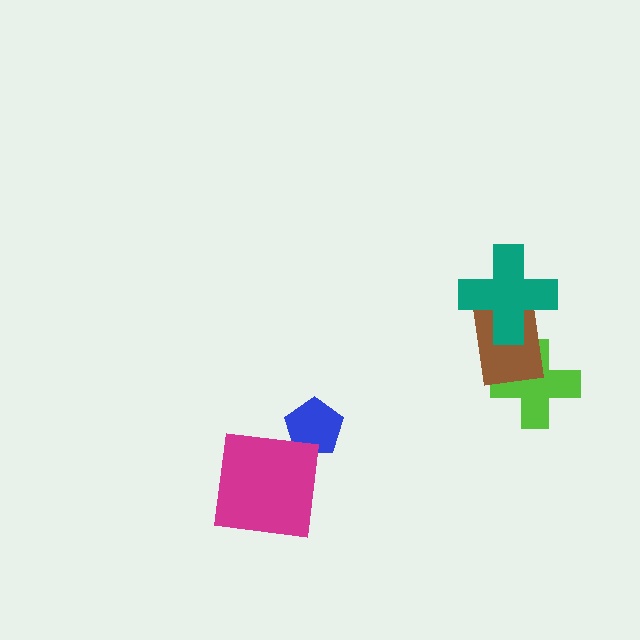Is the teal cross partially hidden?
No, no other shape covers it.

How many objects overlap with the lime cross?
1 object overlaps with the lime cross.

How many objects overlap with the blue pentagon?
0 objects overlap with the blue pentagon.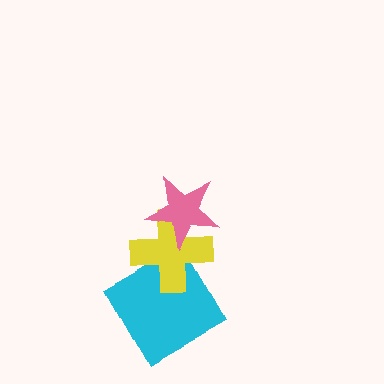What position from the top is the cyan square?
The cyan square is 3rd from the top.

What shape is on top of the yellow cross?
The pink star is on top of the yellow cross.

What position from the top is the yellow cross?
The yellow cross is 2nd from the top.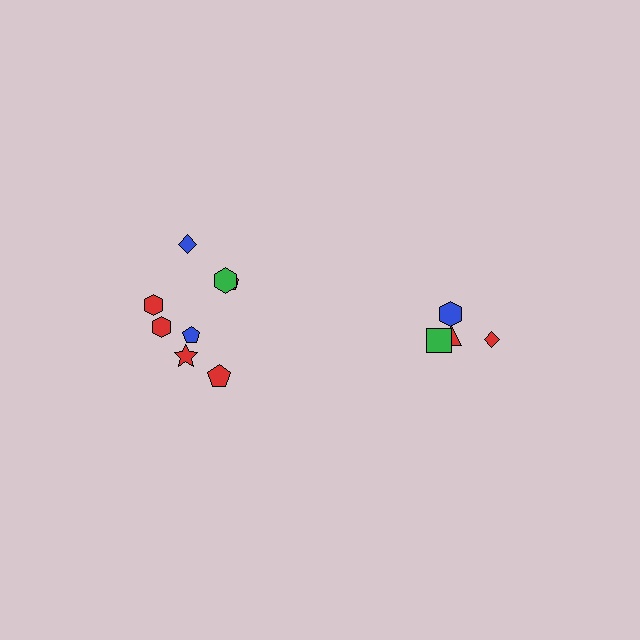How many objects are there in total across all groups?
There are 12 objects.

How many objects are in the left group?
There are 8 objects.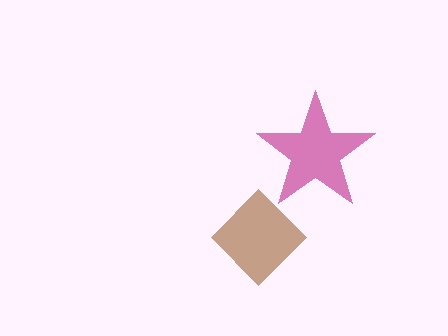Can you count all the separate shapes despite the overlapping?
Yes, there are 2 separate shapes.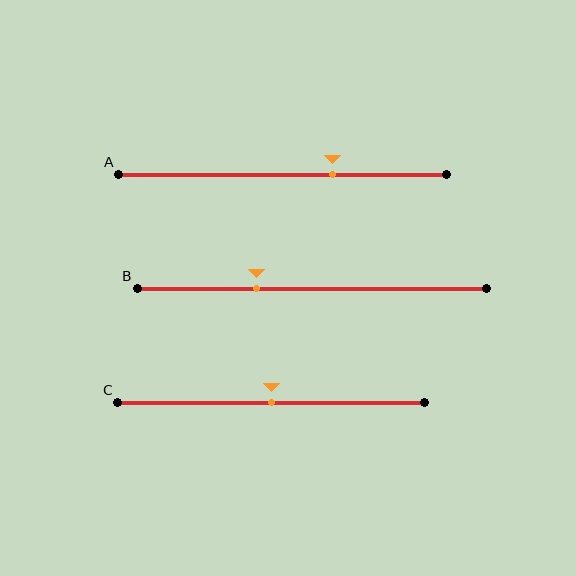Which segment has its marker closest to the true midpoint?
Segment C has its marker closest to the true midpoint.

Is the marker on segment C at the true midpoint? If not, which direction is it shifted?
Yes, the marker on segment C is at the true midpoint.